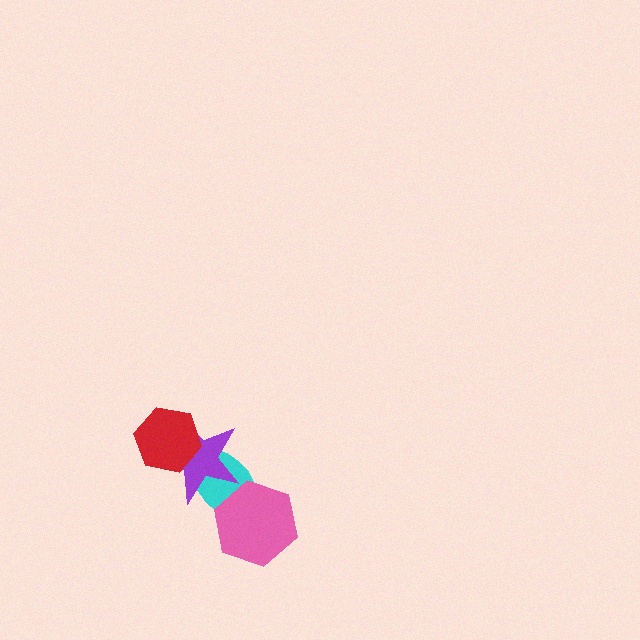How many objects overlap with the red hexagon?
1 object overlaps with the red hexagon.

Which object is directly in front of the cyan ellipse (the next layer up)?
The pink hexagon is directly in front of the cyan ellipse.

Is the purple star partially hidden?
Yes, it is partially covered by another shape.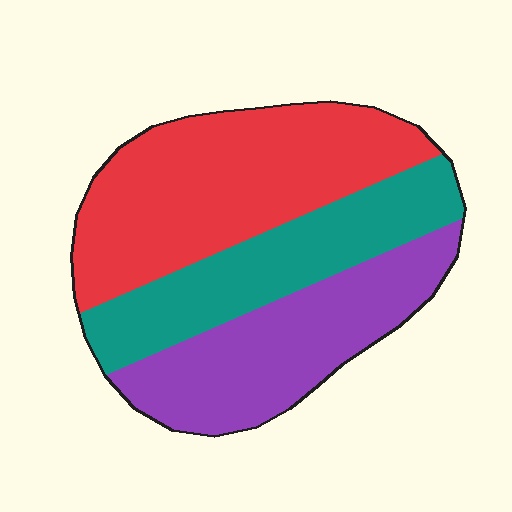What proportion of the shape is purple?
Purple takes up about one third (1/3) of the shape.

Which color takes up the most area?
Red, at roughly 40%.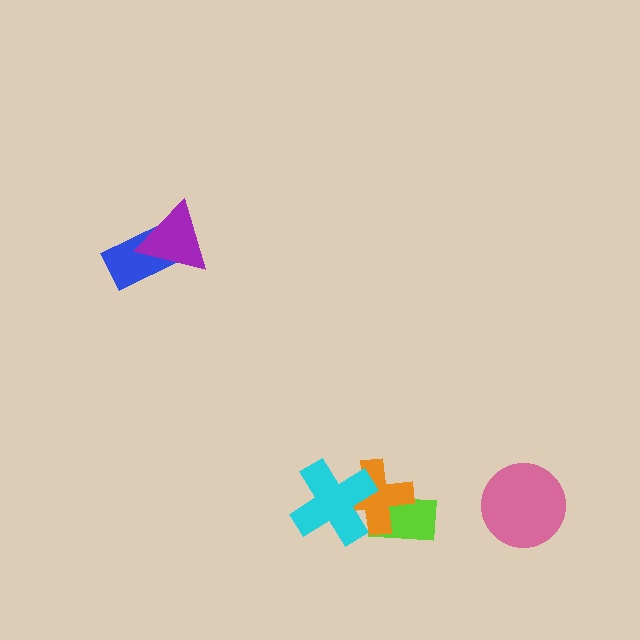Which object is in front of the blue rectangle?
The purple triangle is in front of the blue rectangle.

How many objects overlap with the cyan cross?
1 object overlaps with the cyan cross.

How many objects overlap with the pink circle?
0 objects overlap with the pink circle.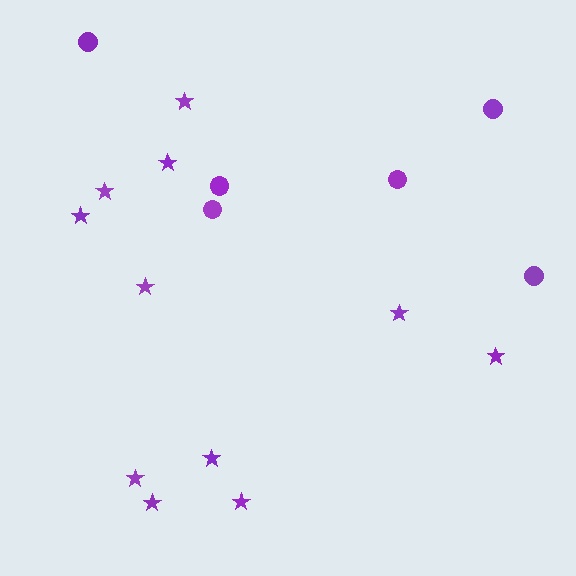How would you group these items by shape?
There are 2 groups: one group of circles (6) and one group of stars (11).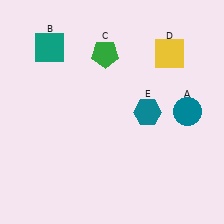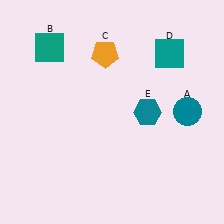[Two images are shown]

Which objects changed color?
C changed from green to orange. D changed from yellow to teal.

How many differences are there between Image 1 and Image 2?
There are 2 differences between the two images.